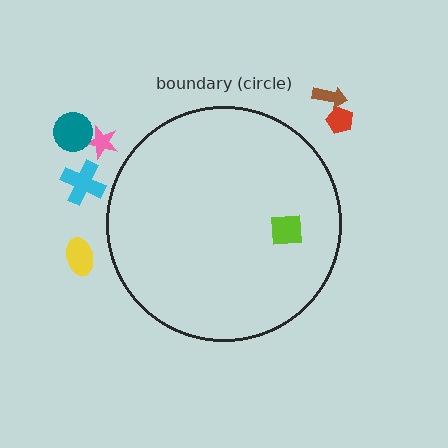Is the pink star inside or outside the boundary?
Outside.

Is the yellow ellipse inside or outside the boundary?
Outside.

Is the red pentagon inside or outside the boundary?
Outside.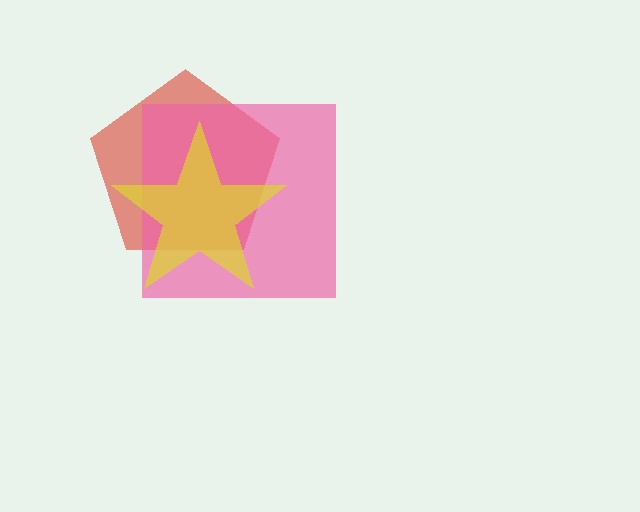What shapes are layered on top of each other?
The layered shapes are: a red pentagon, a pink square, a yellow star.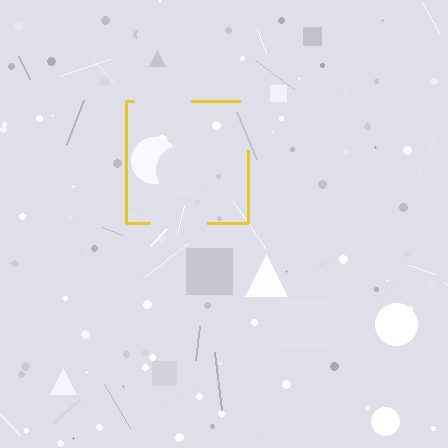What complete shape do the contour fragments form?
The contour fragments form a square.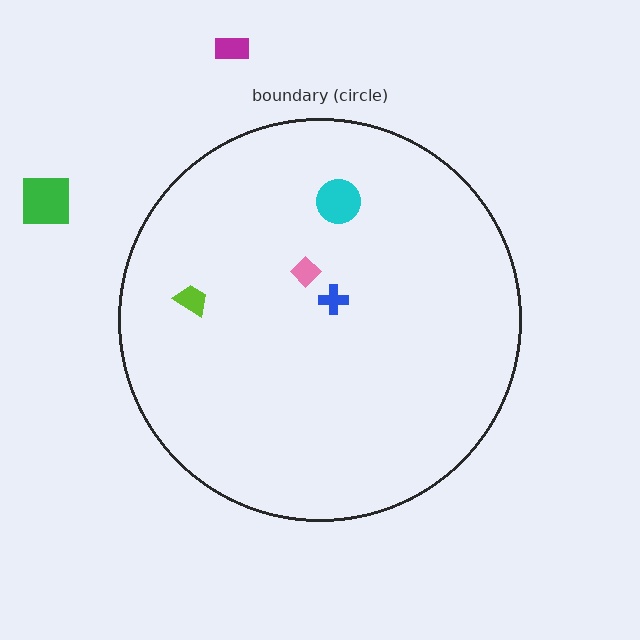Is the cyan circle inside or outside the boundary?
Inside.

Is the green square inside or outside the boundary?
Outside.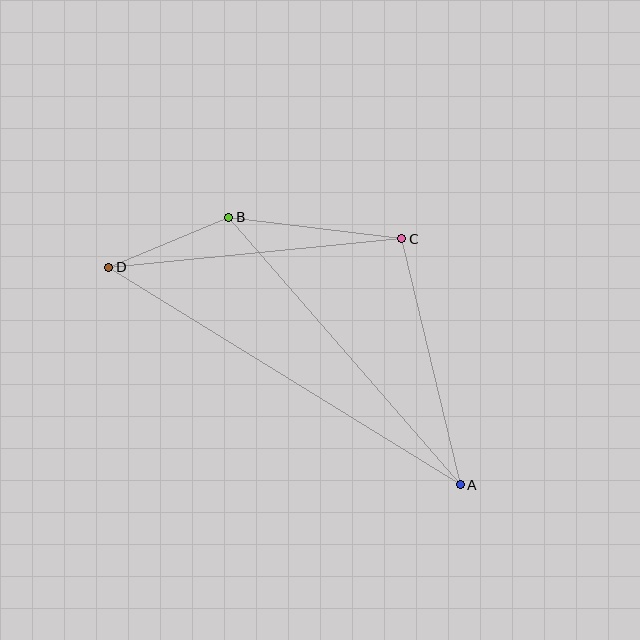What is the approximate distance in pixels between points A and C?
The distance between A and C is approximately 253 pixels.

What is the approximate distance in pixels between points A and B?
The distance between A and B is approximately 354 pixels.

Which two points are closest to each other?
Points B and D are closest to each other.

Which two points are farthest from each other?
Points A and D are farthest from each other.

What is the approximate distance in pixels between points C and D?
The distance between C and D is approximately 295 pixels.